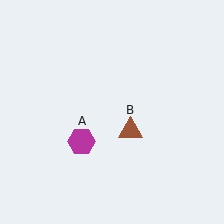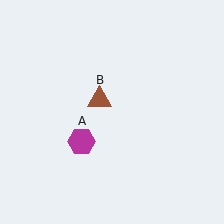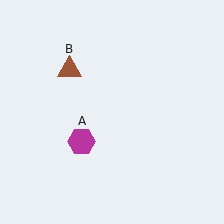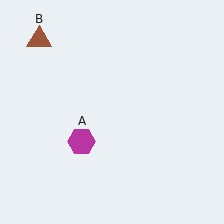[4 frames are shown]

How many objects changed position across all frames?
1 object changed position: brown triangle (object B).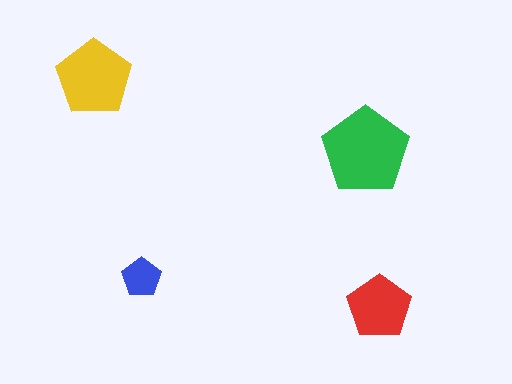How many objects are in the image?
There are 4 objects in the image.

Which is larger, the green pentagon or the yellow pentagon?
The green one.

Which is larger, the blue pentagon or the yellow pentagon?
The yellow one.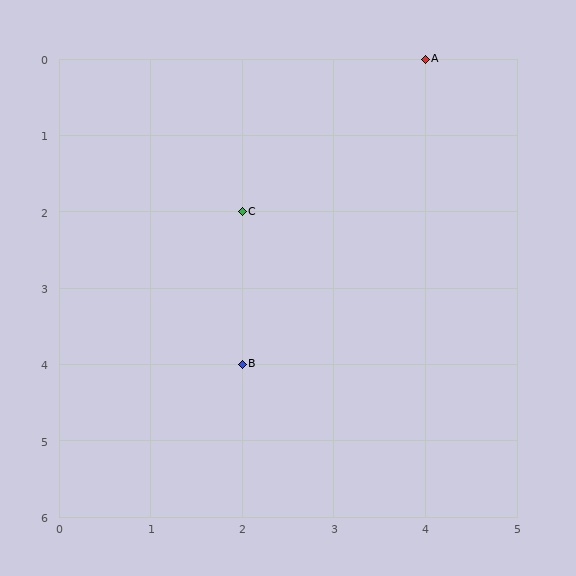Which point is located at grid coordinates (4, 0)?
Point A is at (4, 0).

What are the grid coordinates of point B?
Point B is at grid coordinates (2, 4).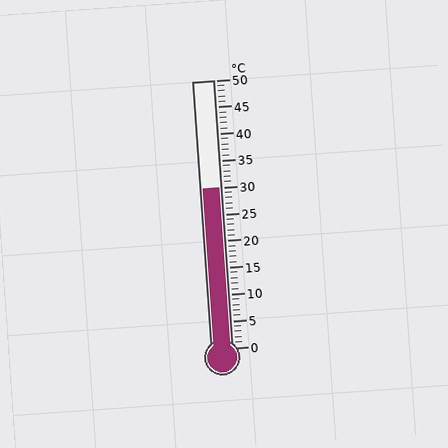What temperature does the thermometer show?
The thermometer shows approximately 30°C.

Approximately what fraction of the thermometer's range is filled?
The thermometer is filled to approximately 60% of its range.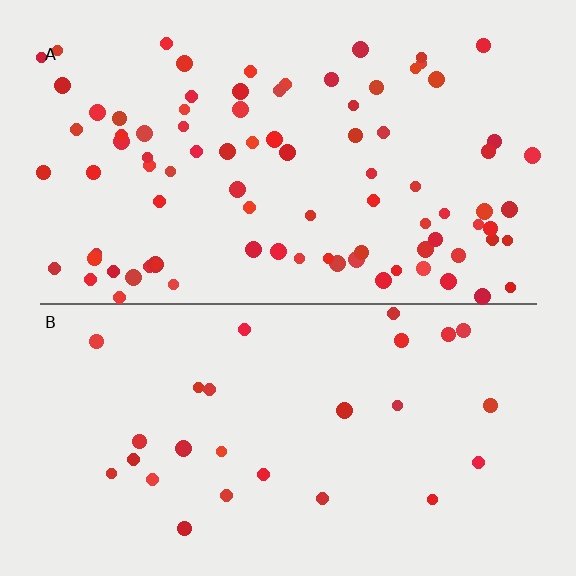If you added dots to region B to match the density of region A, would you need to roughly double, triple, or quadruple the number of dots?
Approximately triple.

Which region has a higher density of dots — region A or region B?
A (the top).